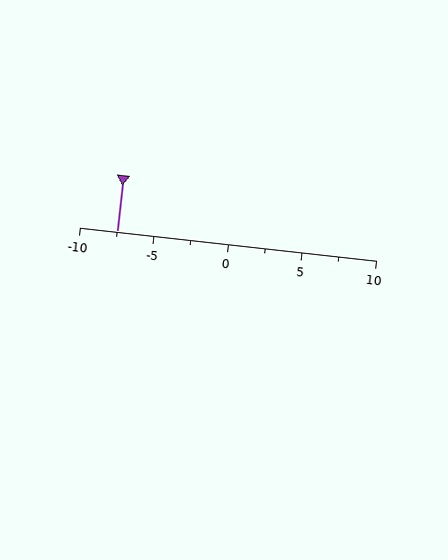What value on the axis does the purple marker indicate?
The marker indicates approximately -7.5.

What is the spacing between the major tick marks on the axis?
The major ticks are spaced 5 apart.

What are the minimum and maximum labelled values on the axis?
The axis runs from -10 to 10.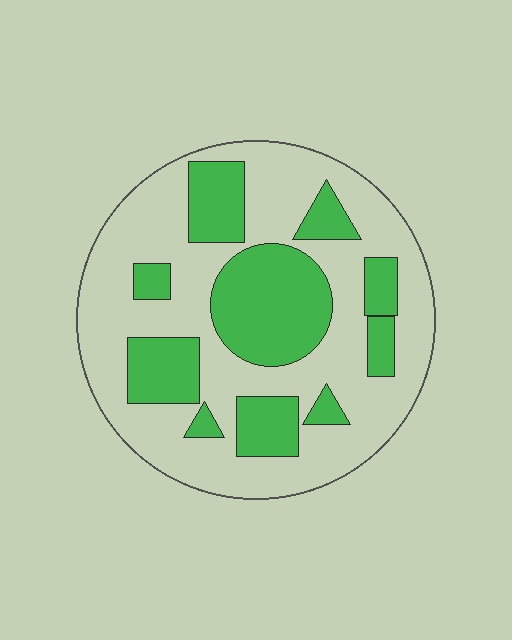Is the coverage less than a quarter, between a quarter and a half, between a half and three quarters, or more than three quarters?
Between a quarter and a half.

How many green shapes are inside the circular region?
10.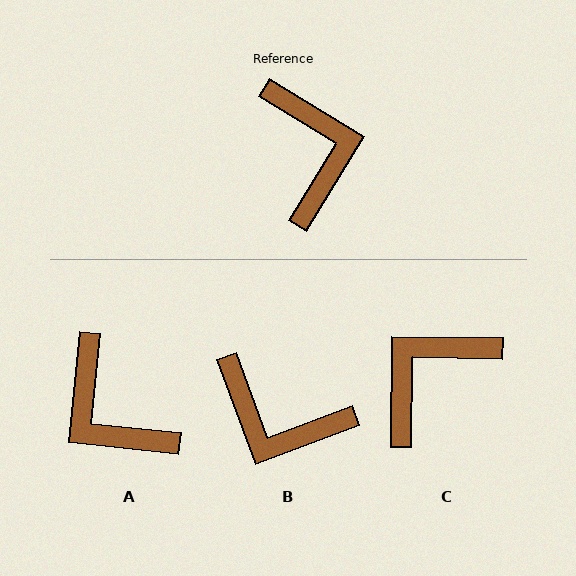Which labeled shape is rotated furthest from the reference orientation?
A, about 154 degrees away.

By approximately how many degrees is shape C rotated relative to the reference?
Approximately 121 degrees counter-clockwise.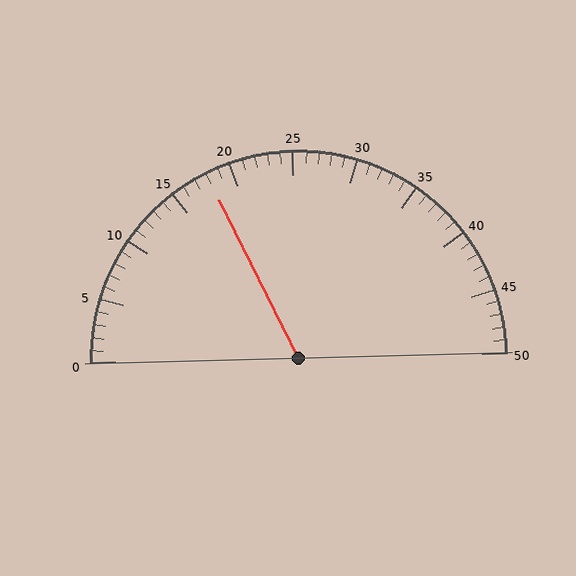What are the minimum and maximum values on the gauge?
The gauge ranges from 0 to 50.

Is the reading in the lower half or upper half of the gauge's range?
The reading is in the lower half of the range (0 to 50).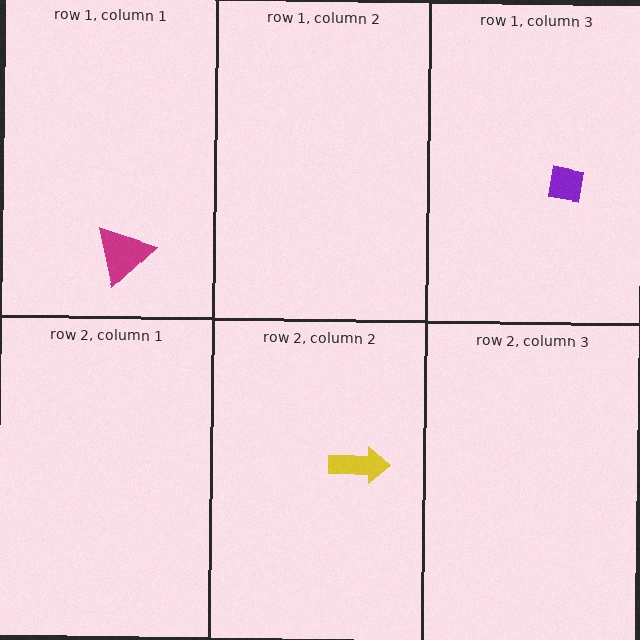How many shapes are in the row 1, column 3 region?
1.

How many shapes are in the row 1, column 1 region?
1.